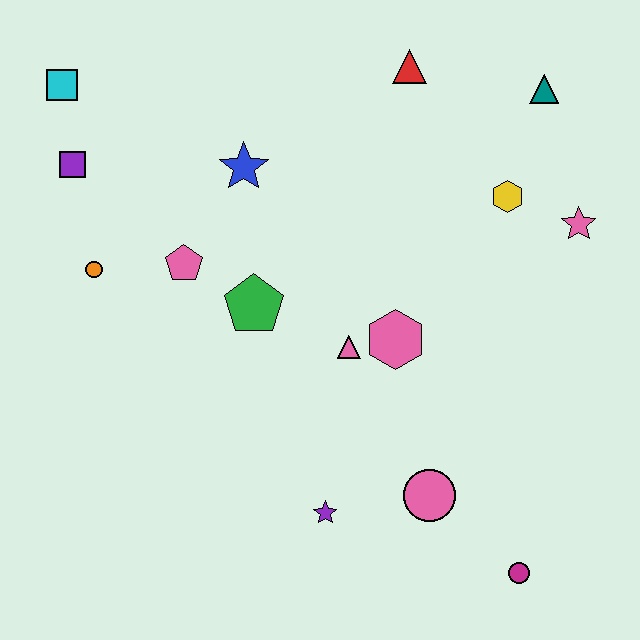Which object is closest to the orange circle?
The pink pentagon is closest to the orange circle.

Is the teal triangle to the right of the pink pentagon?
Yes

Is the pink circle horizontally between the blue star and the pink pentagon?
No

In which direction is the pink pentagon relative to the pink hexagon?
The pink pentagon is to the left of the pink hexagon.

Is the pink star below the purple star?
No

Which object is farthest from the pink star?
The cyan square is farthest from the pink star.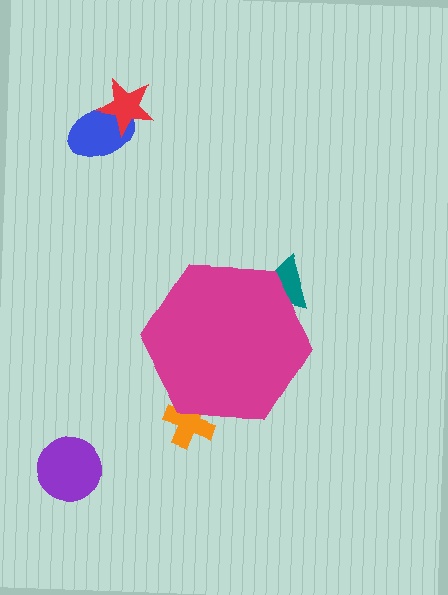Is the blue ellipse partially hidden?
No, the blue ellipse is fully visible.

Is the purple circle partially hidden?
No, the purple circle is fully visible.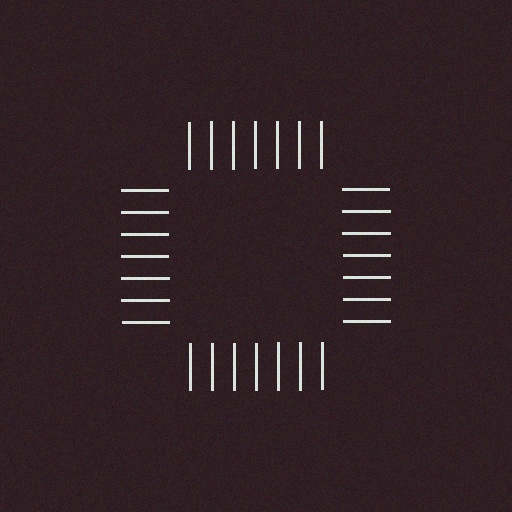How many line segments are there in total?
28 — 7 along each of the 4 edges.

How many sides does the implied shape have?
4 sides — the line-ends trace a square.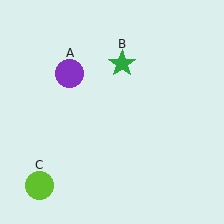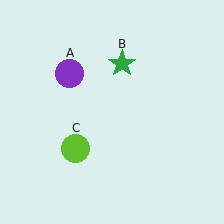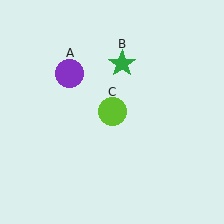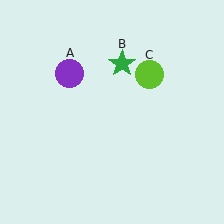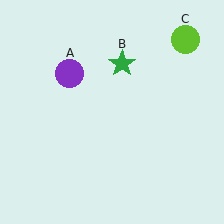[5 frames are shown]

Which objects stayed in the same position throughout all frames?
Purple circle (object A) and green star (object B) remained stationary.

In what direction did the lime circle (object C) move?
The lime circle (object C) moved up and to the right.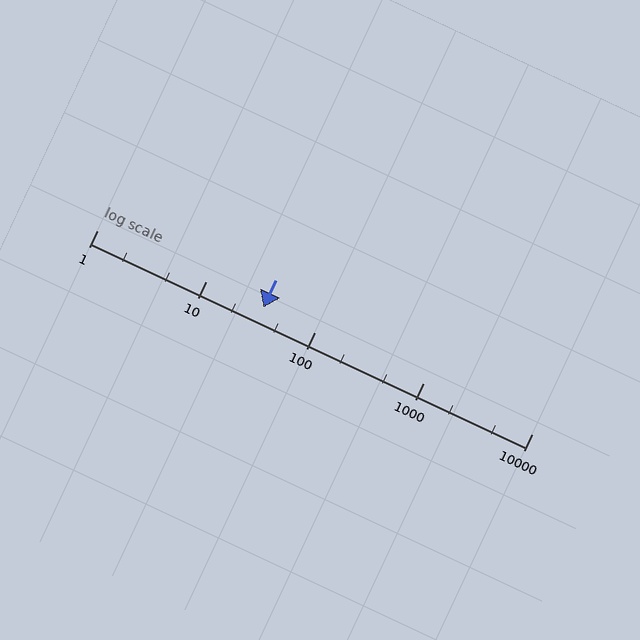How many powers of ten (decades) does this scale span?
The scale spans 4 decades, from 1 to 10000.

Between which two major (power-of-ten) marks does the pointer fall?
The pointer is between 10 and 100.